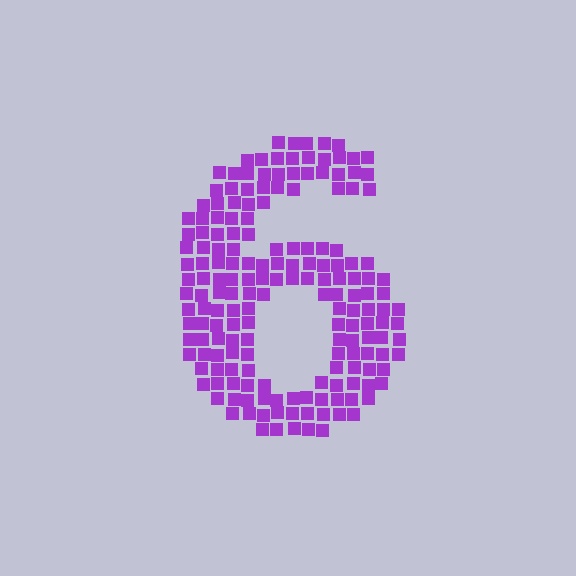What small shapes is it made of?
It is made of small squares.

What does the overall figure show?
The overall figure shows the digit 6.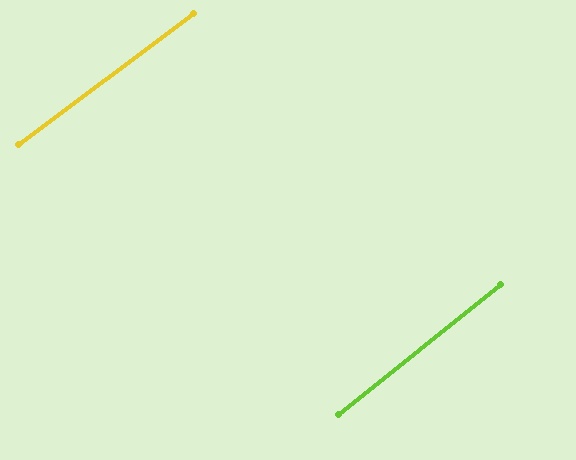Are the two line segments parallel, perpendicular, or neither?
Parallel — their directions differ by only 1.8°.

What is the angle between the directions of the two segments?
Approximately 2 degrees.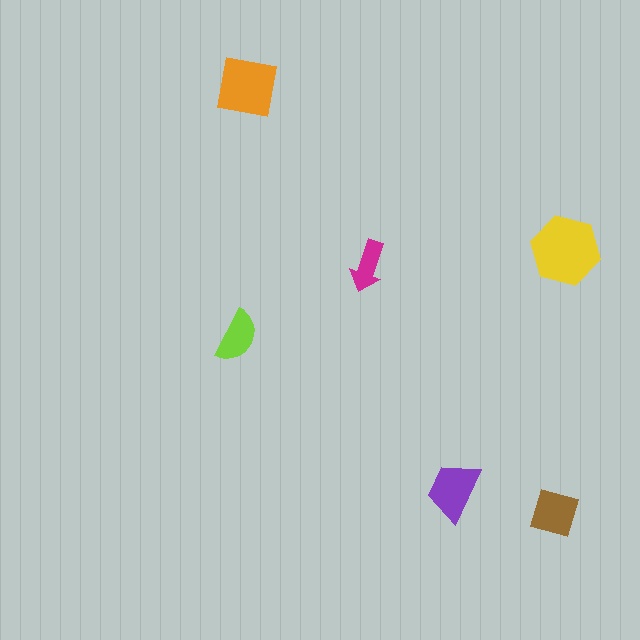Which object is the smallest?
The magenta arrow.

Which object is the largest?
The yellow hexagon.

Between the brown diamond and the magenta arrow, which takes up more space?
The brown diamond.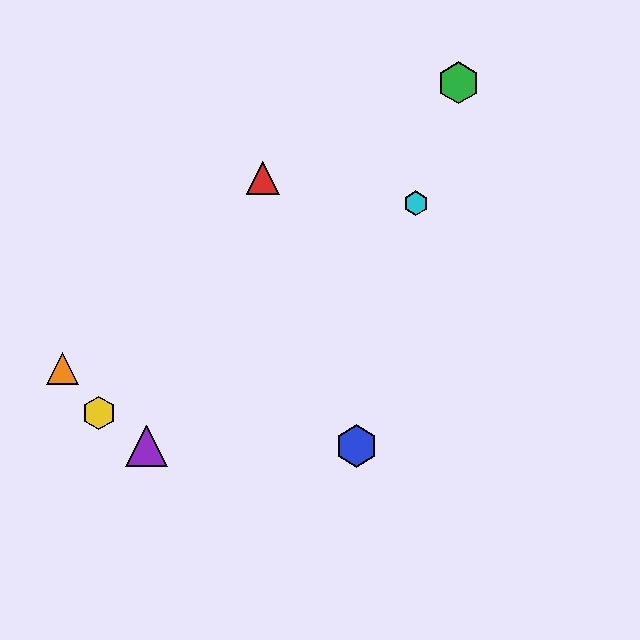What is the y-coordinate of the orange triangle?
The orange triangle is at y≈368.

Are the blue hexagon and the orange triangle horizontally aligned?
No, the blue hexagon is at y≈446 and the orange triangle is at y≈368.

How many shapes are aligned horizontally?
2 shapes (the blue hexagon, the purple triangle) are aligned horizontally.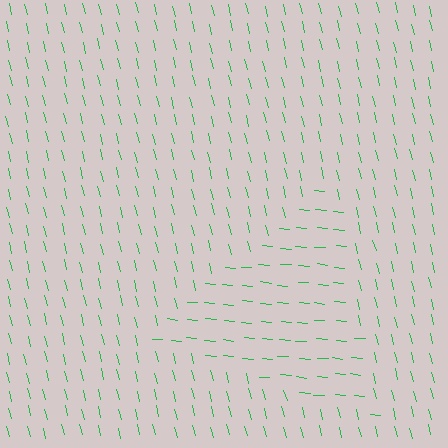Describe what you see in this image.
The image is filled with small green line segments. A triangle region in the image has lines oriented differently from the surrounding lines, creating a visible texture boundary.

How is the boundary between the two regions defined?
The boundary is defined purely by a change in line orientation (approximately 71 degrees difference). All lines are the same color and thickness.